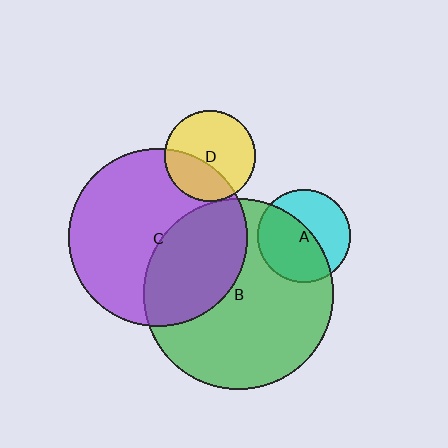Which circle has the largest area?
Circle B (green).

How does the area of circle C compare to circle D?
Approximately 3.8 times.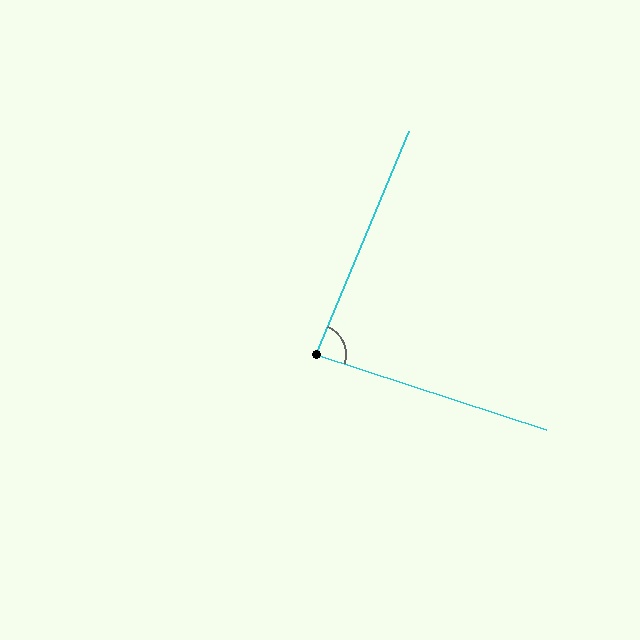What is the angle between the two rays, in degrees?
Approximately 86 degrees.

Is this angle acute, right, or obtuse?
It is approximately a right angle.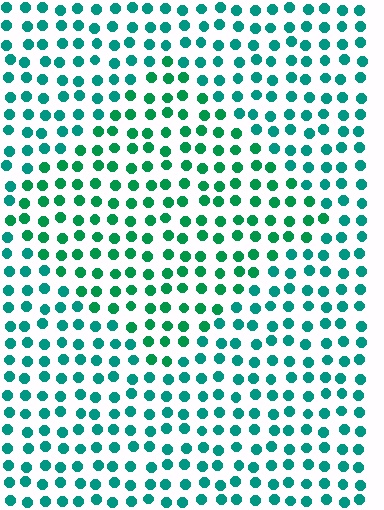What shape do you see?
I see a diamond.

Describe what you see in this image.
The image is filled with small teal elements in a uniform arrangement. A diamond-shaped region is visible where the elements are tinted to a slightly different hue, forming a subtle color boundary.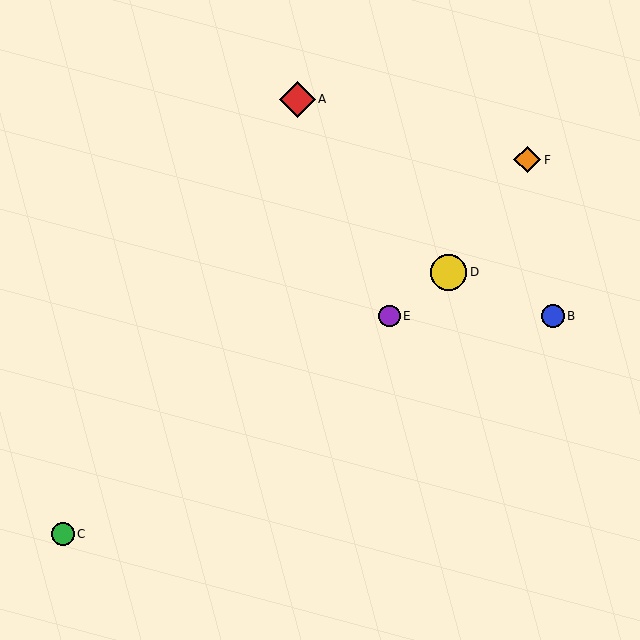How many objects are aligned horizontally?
2 objects (B, E) are aligned horizontally.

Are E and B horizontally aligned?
Yes, both are at y≈316.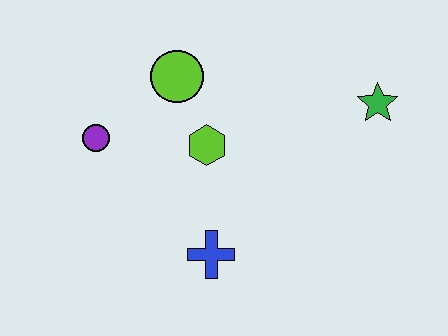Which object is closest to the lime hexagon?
The lime circle is closest to the lime hexagon.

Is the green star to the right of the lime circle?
Yes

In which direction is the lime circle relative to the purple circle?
The lime circle is to the right of the purple circle.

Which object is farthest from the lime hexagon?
The green star is farthest from the lime hexagon.